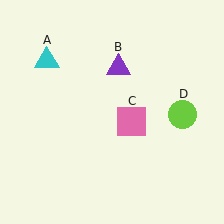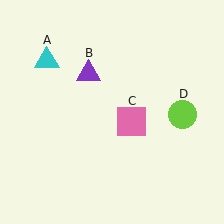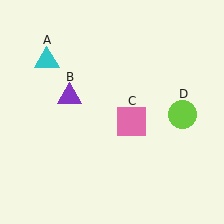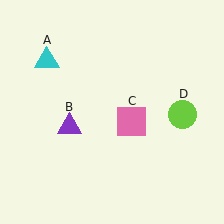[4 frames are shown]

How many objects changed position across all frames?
1 object changed position: purple triangle (object B).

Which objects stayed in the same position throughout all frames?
Cyan triangle (object A) and pink square (object C) and lime circle (object D) remained stationary.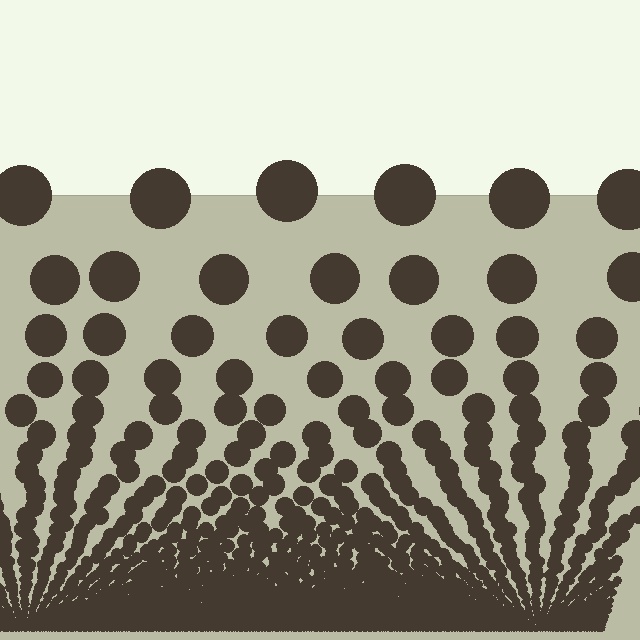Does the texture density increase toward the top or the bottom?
Density increases toward the bottom.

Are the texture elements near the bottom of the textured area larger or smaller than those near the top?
Smaller. The gradient is inverted — elements near the bottom are smaller and denser.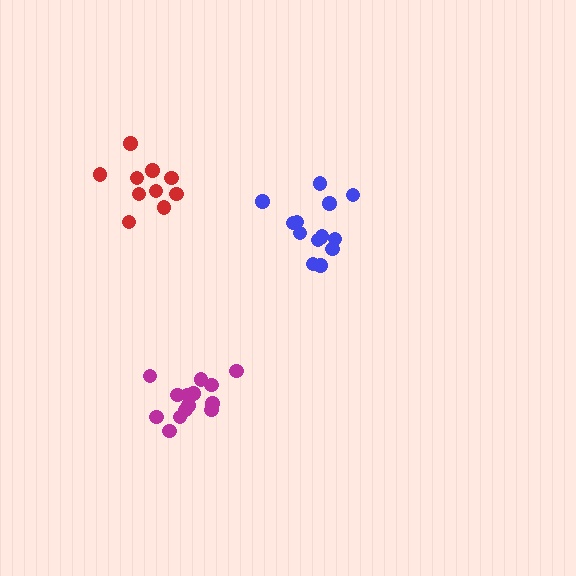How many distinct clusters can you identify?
There are 3 distinct clusters.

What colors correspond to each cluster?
The clusters are colored: blue, magenta, red.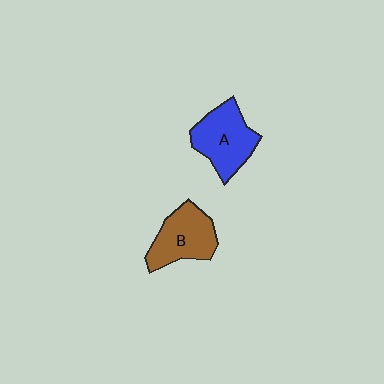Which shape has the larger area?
Shape A (blue).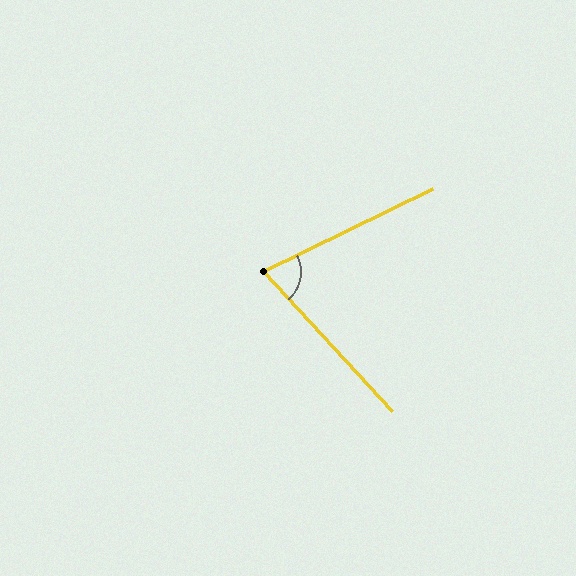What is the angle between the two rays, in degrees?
Approximately 73 degrees.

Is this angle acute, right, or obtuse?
It is acute.